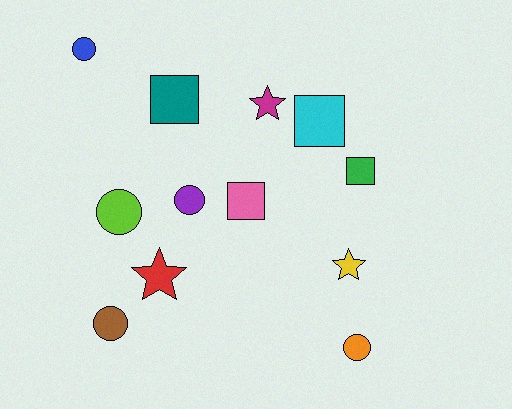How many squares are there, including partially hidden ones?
There are 4 squares.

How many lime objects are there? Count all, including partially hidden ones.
There is 1 lime object.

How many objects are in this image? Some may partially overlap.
There are 12 objects.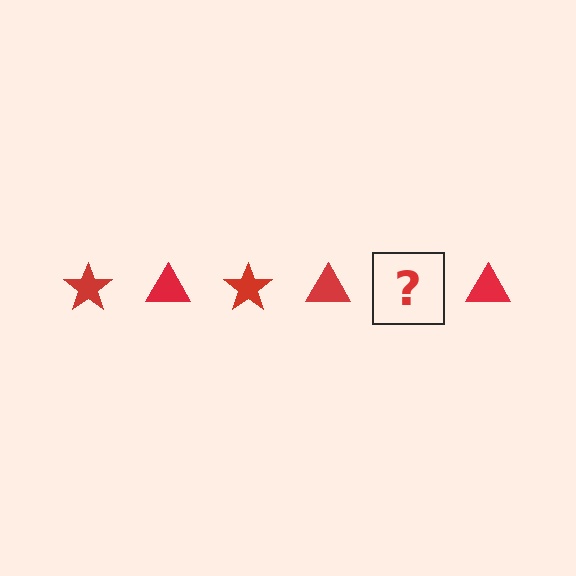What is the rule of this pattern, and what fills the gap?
The rule is that the pattern cycles through star, triangle shapes in red. The gap should be filled with a red star.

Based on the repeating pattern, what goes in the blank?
The blank should be a red star.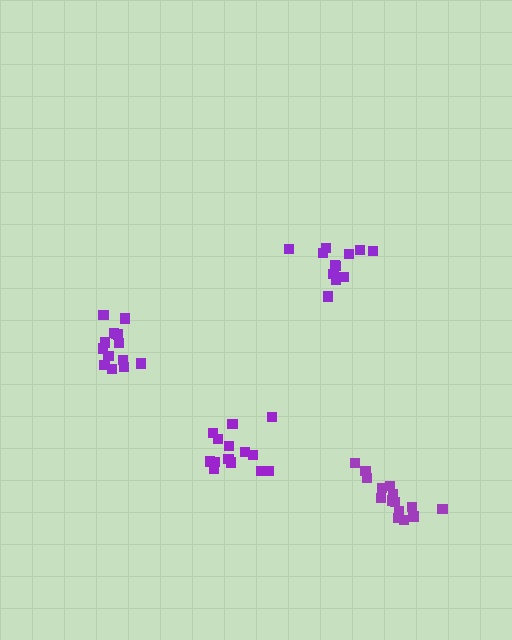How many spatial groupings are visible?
There are 4 spatial groupings.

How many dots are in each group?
Group 1: 15 dots, Group 2: 15 dots, Group 3: 12 dots, Group 4: 15 dots (57 total).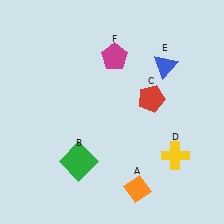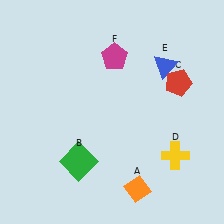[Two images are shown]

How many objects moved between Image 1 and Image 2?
1 object moved between the two images.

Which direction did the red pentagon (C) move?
The red pentagon (C) moved right.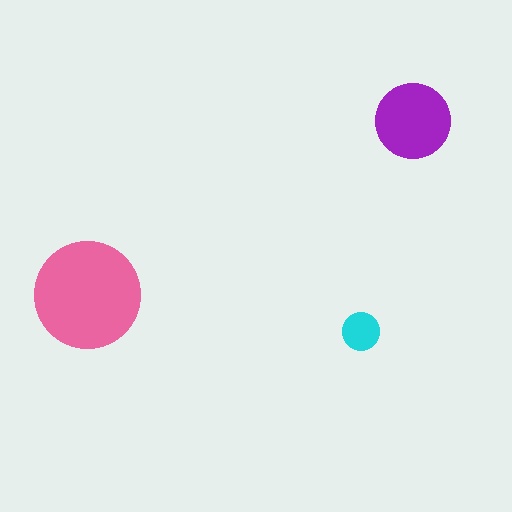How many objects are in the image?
There are 3 objects in the image.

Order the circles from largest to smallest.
the pink one, the purple one, the cyan one.